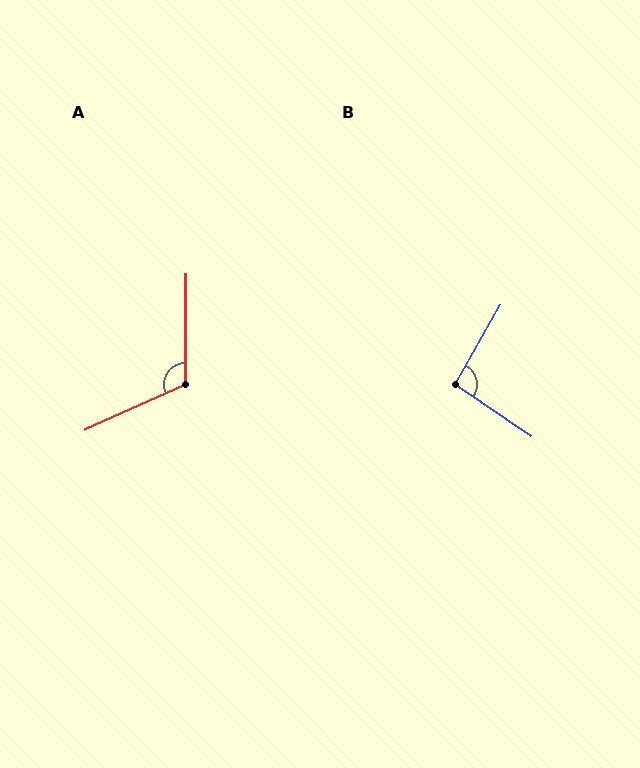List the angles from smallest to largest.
B (94°), A (115°).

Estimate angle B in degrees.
Approximately 94 degrees.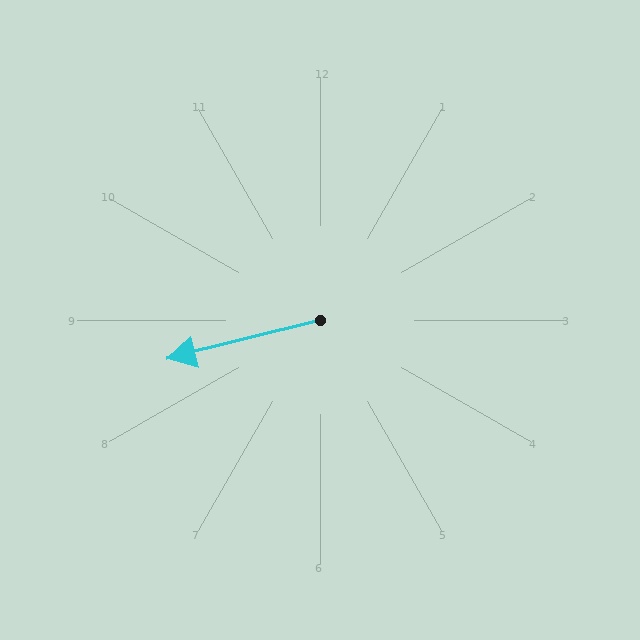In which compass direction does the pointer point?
West.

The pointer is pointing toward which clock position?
Roughly 9 o'clock.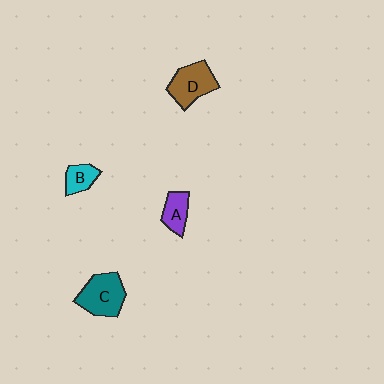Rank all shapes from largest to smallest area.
From largest to smallest: C (teal), D (brown), A (purple), B (cyan).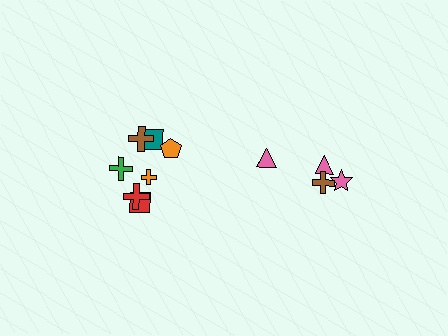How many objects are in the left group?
There are 7 objects.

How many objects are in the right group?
There are 4 objects.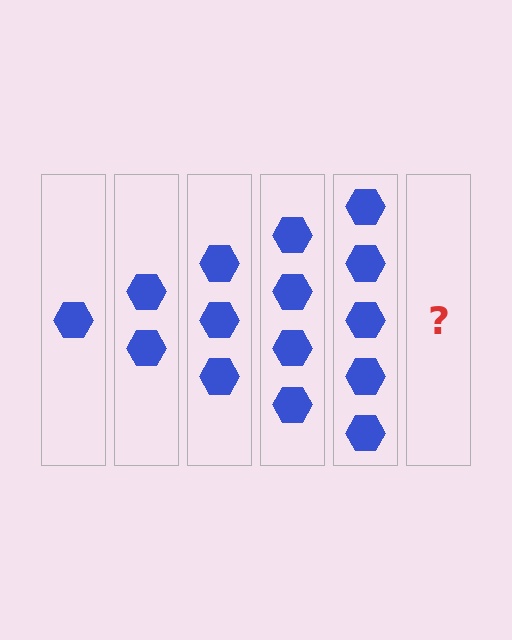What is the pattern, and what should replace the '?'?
The pattern is that each step adds one more hexagon. The '?' should be 6 hexagons.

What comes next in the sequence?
The next element should be 6 hexagons.